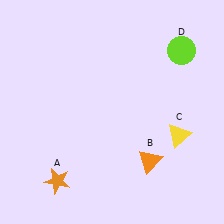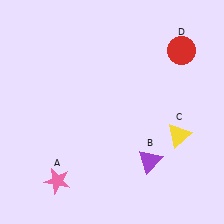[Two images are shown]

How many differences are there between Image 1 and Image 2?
There are 3 differences between the two images.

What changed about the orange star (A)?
In Image 1, A is orange. In Image 2, it changed to pink.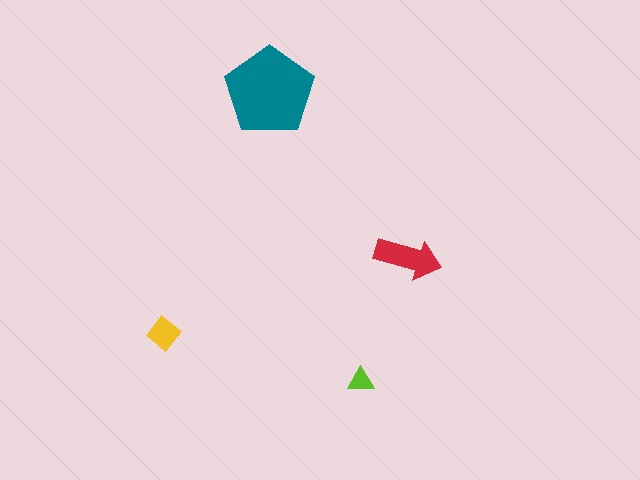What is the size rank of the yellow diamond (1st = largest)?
3rd.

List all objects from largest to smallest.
The teal pentagon, the red arrow, the yellow diamond, the lime triangle.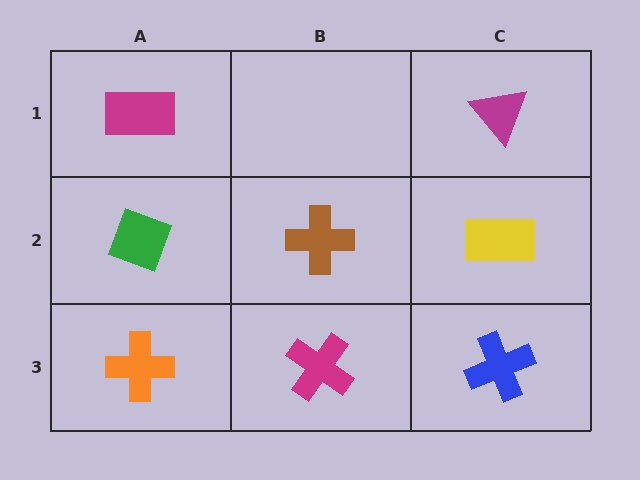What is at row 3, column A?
An orange cross.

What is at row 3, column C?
A blue cross.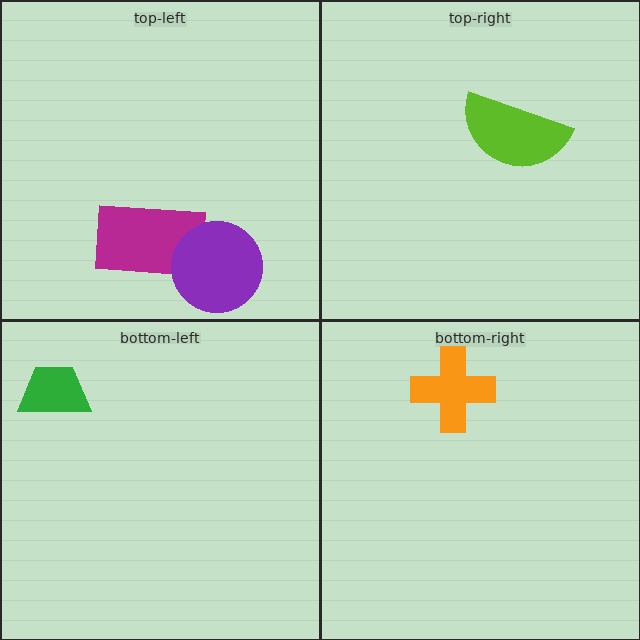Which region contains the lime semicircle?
The top-right region.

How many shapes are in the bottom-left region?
1.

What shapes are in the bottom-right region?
The orange cross.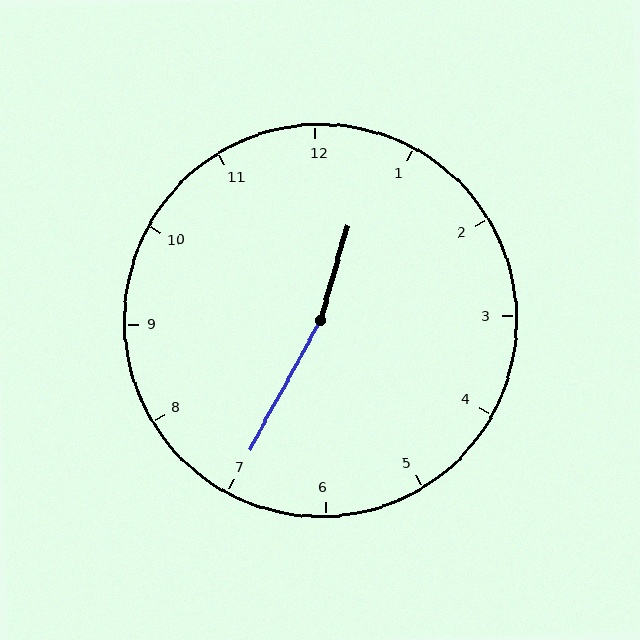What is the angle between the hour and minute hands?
Approximately 168 degrees.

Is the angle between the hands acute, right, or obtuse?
It is obtuse.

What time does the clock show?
12:35.